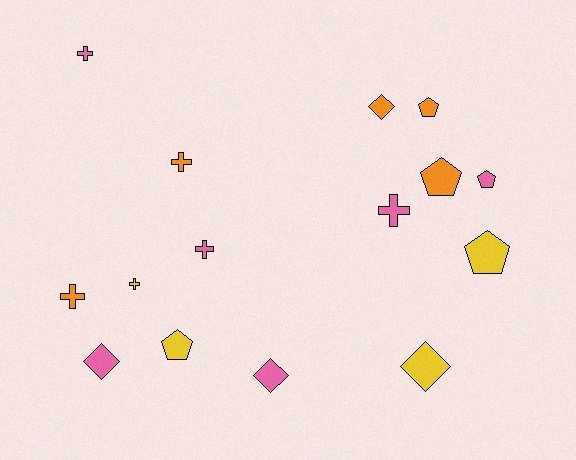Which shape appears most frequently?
Cross, with 6 objects.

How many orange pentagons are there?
There are 2 orange pentagons.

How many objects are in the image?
There are 15 objects.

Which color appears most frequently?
Pink, with 6 objects.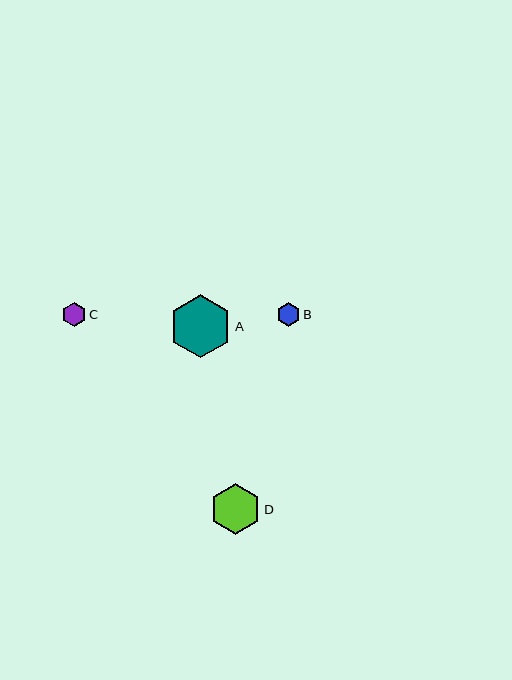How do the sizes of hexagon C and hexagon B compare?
Hexagon C and hexagon B are approximately the same size.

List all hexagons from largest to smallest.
From largest to smallest: A, D, C, B.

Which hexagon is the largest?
Hexagon A is the largest with a size of approximately 63 pixels.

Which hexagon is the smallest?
Hexagon B is the smallest with a size of approximately 23 pixels.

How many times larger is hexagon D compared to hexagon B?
Hexagon D is approximately 2.2 times the size of hexagon B.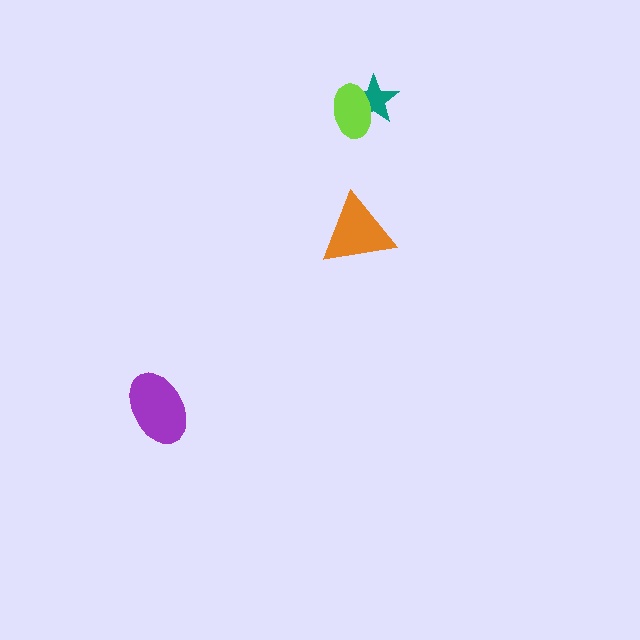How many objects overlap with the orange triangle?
0 objects overlap with the orange triangle.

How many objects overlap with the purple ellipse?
0 objects overlap with the purple ellipse.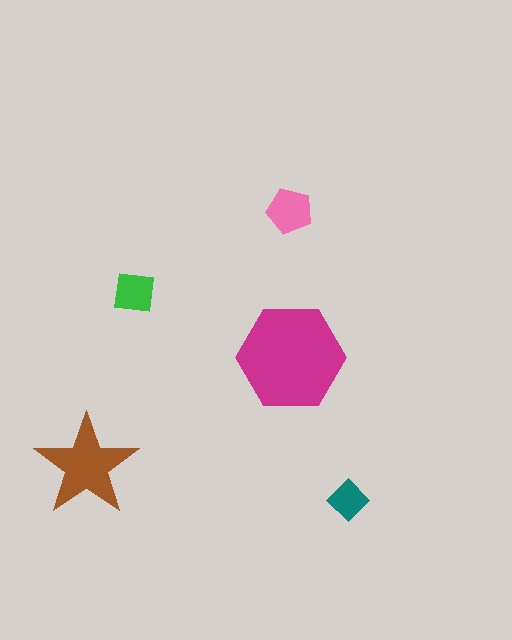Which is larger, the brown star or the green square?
The brown star.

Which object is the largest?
The magenta hexagon.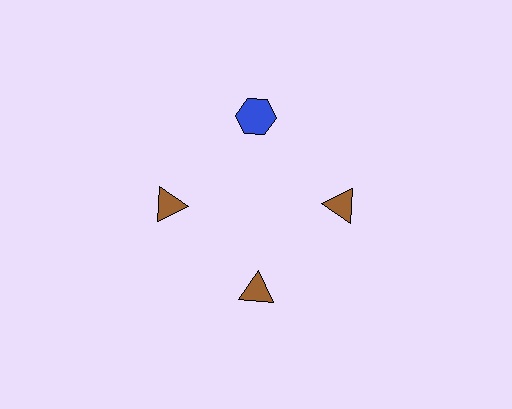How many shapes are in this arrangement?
There are 4 shapes arranged in a ring pattern.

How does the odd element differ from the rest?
It differs in both color (blue instead of brown) and shape (hexagon instead of triangle).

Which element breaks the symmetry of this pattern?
The blue hexagon at roughly the 12 o'clock position breaks the symmetry. All other shapes are brown triangles.